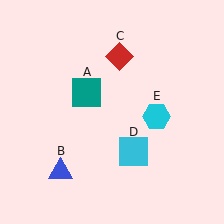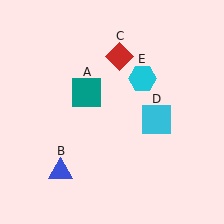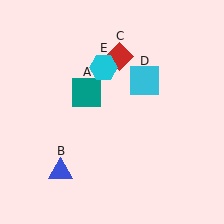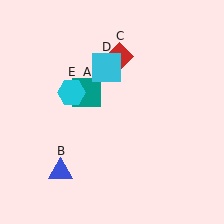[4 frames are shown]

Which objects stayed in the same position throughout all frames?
Teal square (object A) and blue triangle (object B) and red diamond (object C) remained stationary.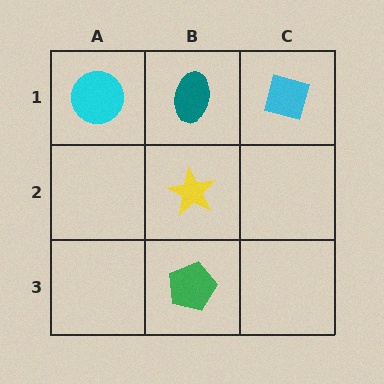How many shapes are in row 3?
1 shape.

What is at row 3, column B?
A green pentagon.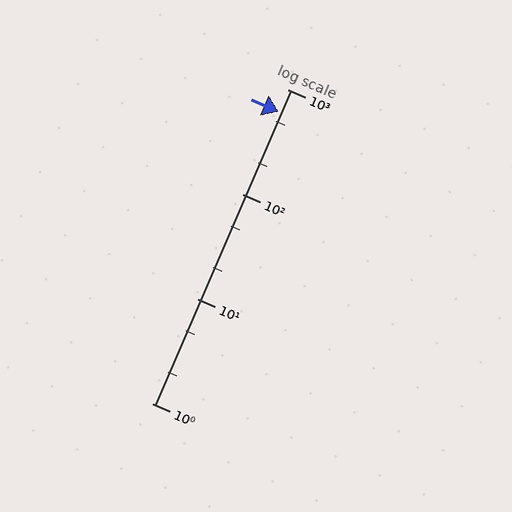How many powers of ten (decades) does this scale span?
The scale spans 3 decades, from 1 to 1000.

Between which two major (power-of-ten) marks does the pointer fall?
The pointer is between 100 and 1000.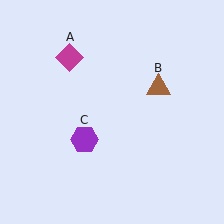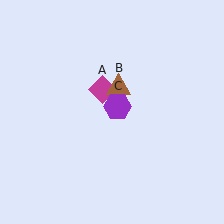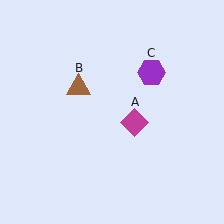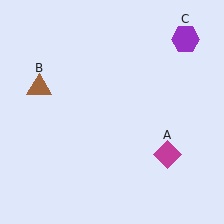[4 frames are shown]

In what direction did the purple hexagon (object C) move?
The purple hexagon (object C) moved up and to the right.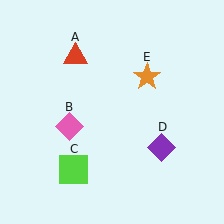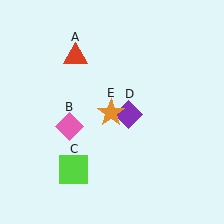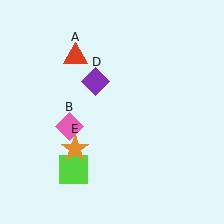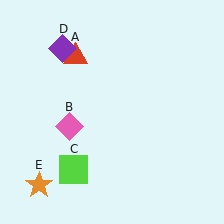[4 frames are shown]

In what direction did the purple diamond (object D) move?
The purple diamond (object D) moved up and to the left.